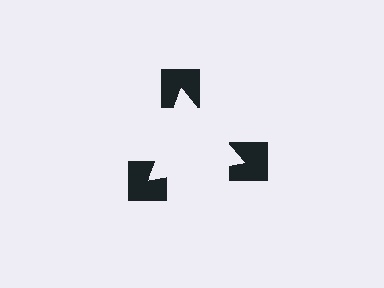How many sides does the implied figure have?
3 sides.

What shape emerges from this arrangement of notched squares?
An illusory triangle — its edges are inferred from the aligned wedge cuts in the notched squares, not physically drawn.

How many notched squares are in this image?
There are 3 — one at each vertex of the illusory triangle.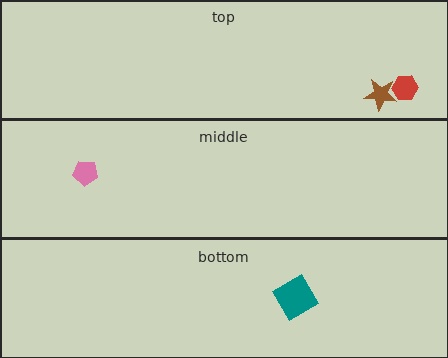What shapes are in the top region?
The red hexagon, the brown star.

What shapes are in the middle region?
The pink pentagon.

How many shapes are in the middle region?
1.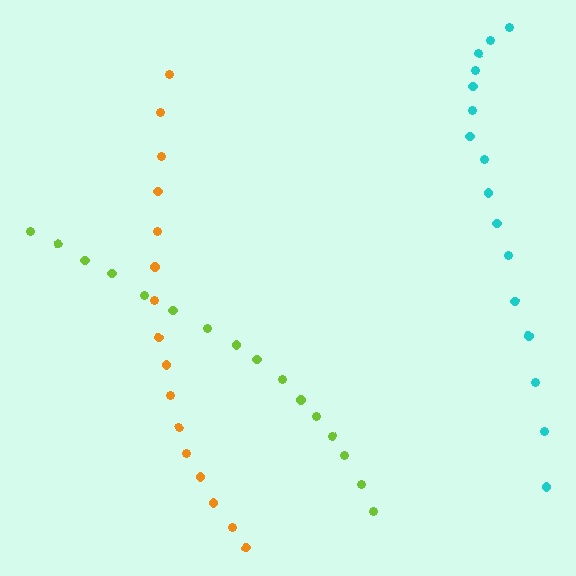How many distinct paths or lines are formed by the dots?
There are 3 distinct paths.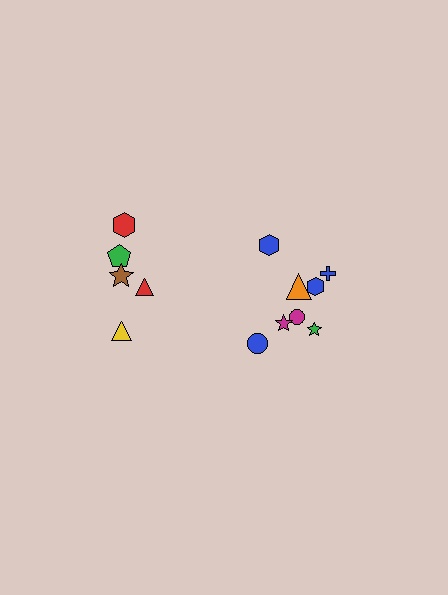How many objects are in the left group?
There are 5 objects.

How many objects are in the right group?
There are 8 objects.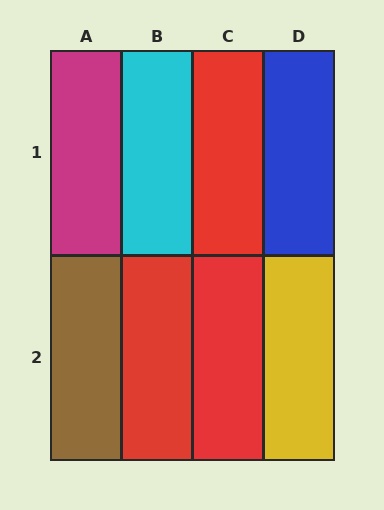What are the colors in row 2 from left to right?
Brown, red, red, yellow.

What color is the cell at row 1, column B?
Cyan.